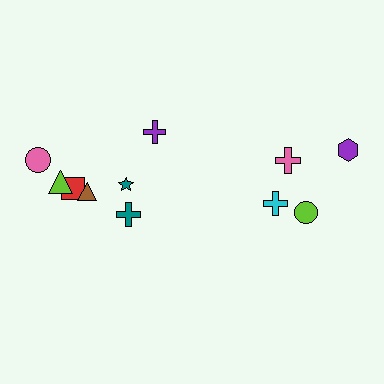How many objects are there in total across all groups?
There are 11 objects.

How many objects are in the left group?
There are 7 objects.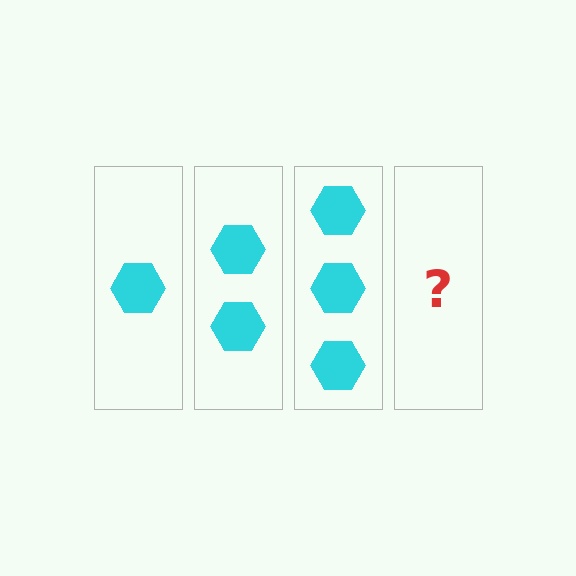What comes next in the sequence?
The next element should be 4 hexagons.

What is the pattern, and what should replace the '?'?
The pattern is that each step adds one more hexagon. The '?' should be 4 hexagons.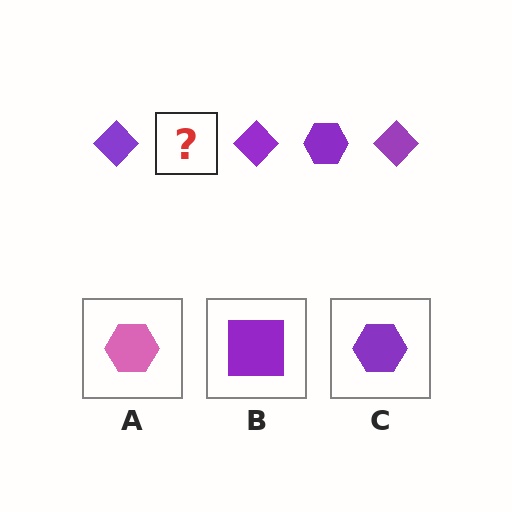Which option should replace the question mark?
Option C.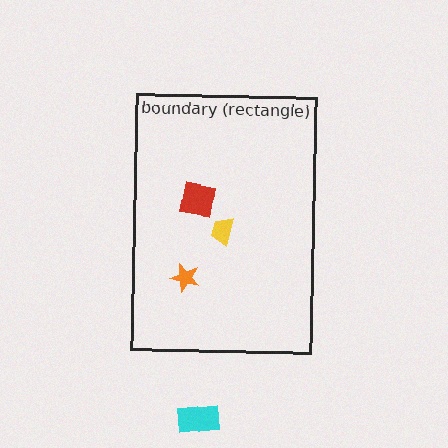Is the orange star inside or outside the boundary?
Inside.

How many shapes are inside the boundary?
3 inside, 1 outside.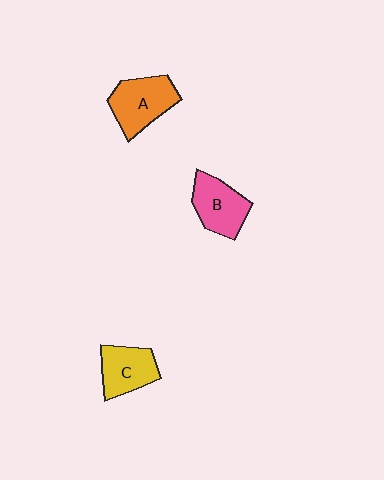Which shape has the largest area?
Shape A (orange).